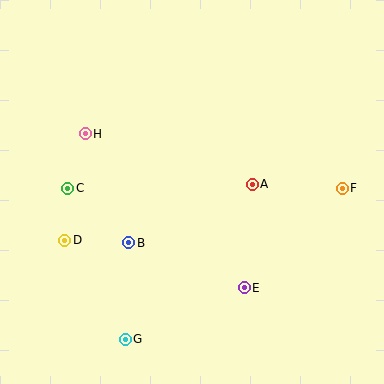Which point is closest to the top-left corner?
Point H is closest to the top-left corner.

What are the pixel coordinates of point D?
Point D is at (65, 240).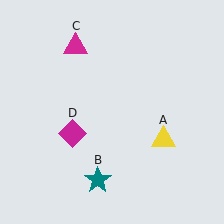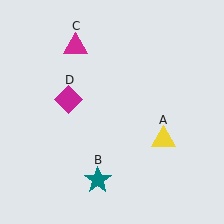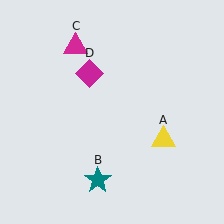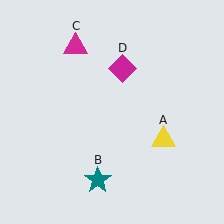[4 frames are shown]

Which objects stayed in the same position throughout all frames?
Yellow triangle (object A) and teal star (object B) and magenta triangle (object C) remained stationary.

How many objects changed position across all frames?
1 object changed position: magenta diamond (object D).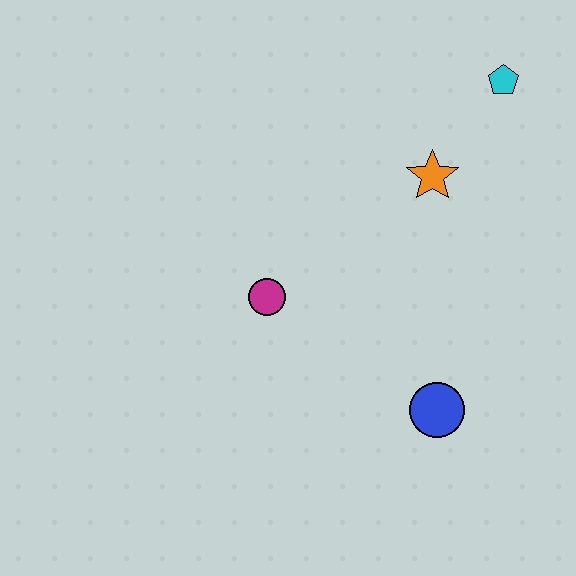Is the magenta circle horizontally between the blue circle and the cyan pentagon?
No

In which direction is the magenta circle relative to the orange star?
The magenta circle is to the left of the orange star.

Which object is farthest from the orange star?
The blue circle is farthest from the orange star.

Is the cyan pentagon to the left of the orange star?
No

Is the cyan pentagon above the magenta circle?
Yes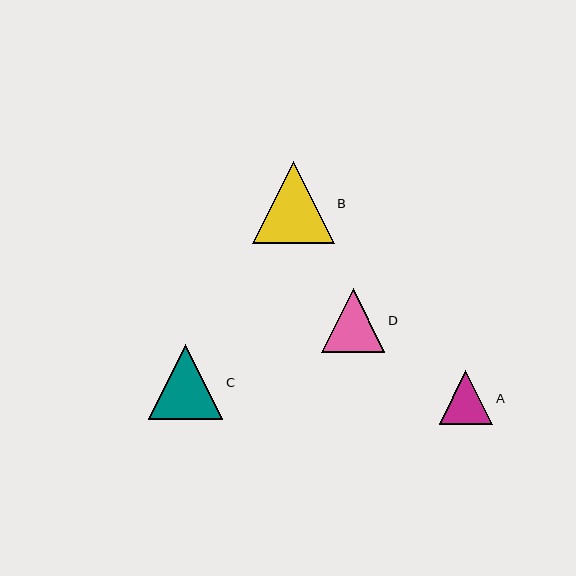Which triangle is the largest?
Triangle B is the largest with a size of approximately 82 pixels.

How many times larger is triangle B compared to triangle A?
Triangle B is approximately 1.5 times the size of triangle A.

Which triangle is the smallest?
Triangle A is the smallest with a size of approximately 54 pixels.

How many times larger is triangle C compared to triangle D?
Triangle C is approximately 1.2 times the size of triangle D.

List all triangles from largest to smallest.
From largest to smallest: B, C, D, A.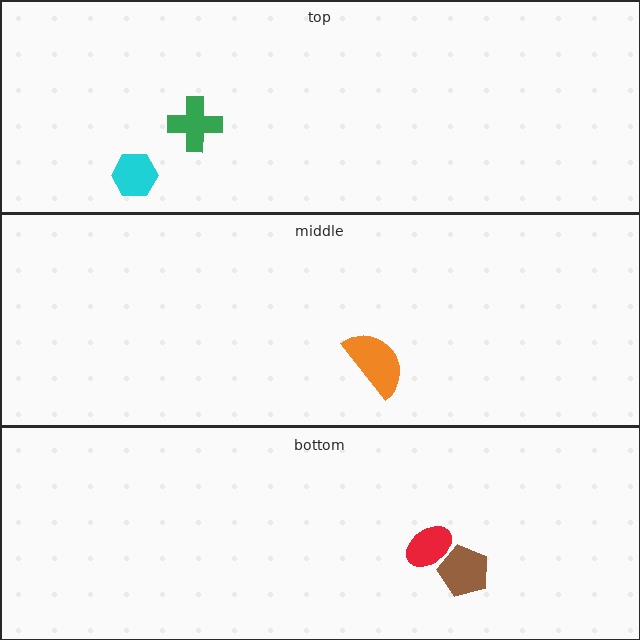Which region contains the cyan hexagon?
The top region.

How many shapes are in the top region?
2.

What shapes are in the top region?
The green cross, the cyan hexagon.